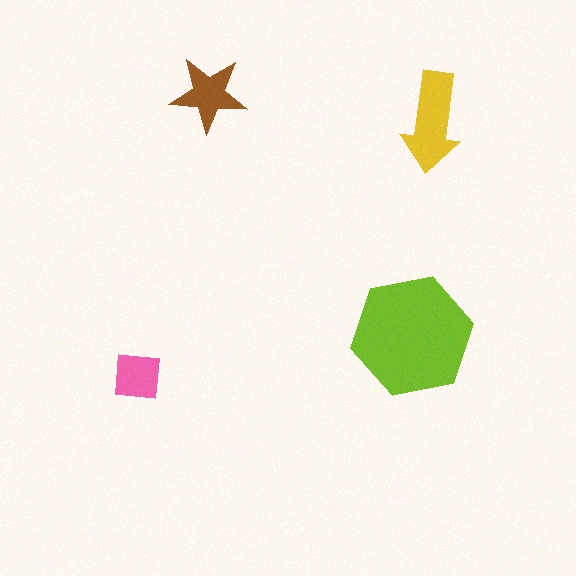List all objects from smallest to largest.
The pink square, the brown star, the yellow arrow, the lime hexagon.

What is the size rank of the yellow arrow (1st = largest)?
2nd.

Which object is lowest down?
The pink square is bottommost.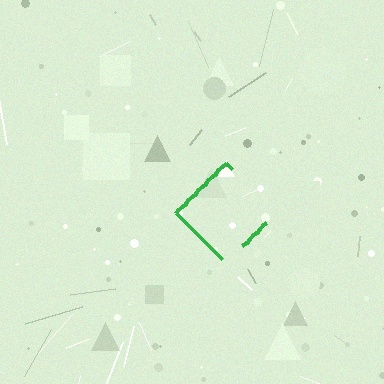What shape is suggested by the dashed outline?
The dashed outline suggests a diamond.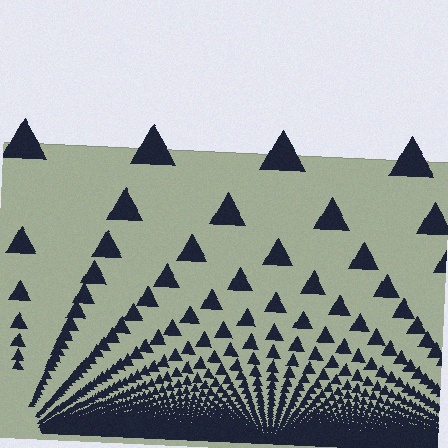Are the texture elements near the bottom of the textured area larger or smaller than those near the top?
Smaller. The gradient is inverted — elements near the bottom are smaller and denser.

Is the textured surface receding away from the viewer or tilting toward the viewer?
The surface appears to tilt toward the viewer. Texture elements get larger and sparser toward the top.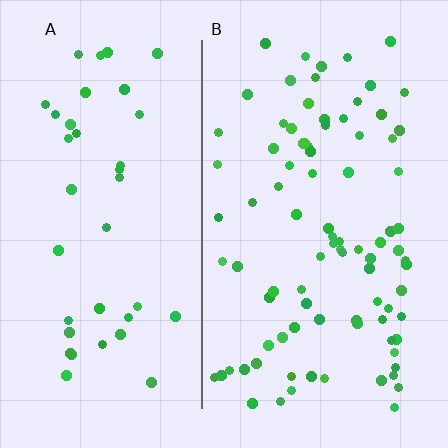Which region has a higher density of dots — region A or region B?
B (the right).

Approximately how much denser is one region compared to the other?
Approximately 2.3× — region B over region A.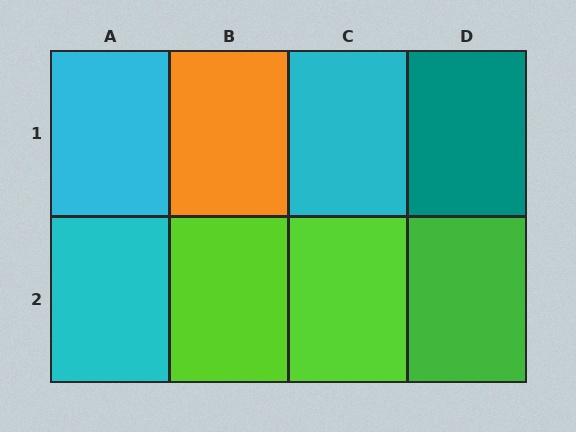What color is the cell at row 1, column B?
Orange.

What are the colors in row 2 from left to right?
Cyan, lime, lime, green.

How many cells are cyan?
3 cells are cyan.